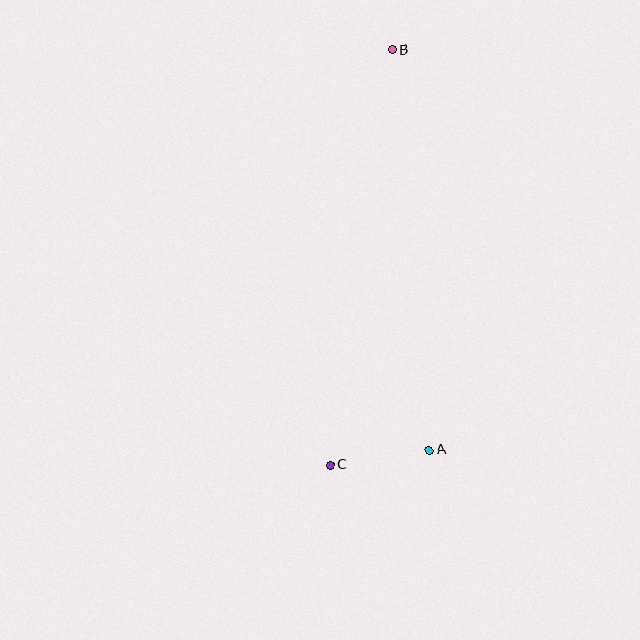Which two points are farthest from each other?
Points B and C are farthest from each other.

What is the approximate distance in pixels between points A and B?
The distance between A and B is approximately 402 pixels.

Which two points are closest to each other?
Points A and C are closest to each other.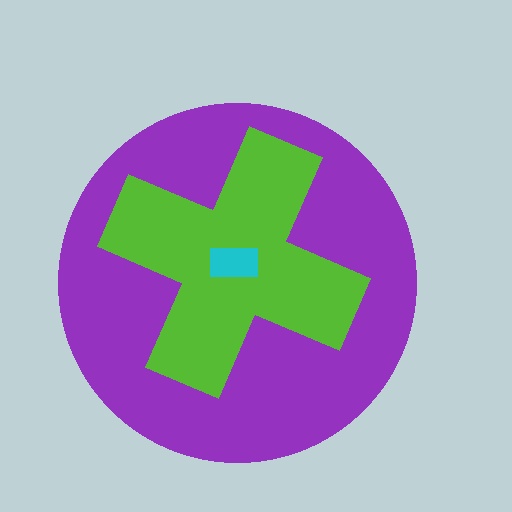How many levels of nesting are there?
3.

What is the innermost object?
The cyan rectangle.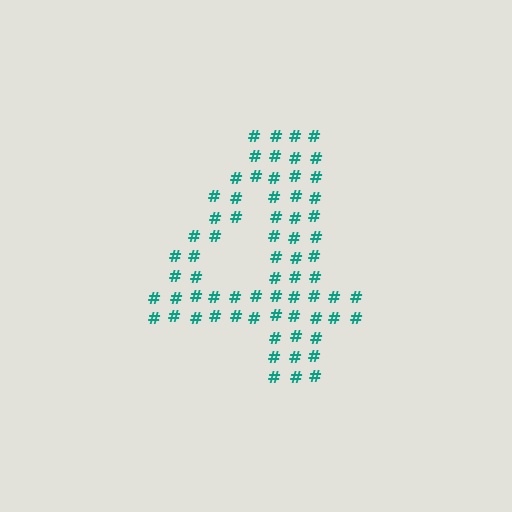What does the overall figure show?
The overall figure shows the digit 4.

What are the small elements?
The small elements are hash symbols.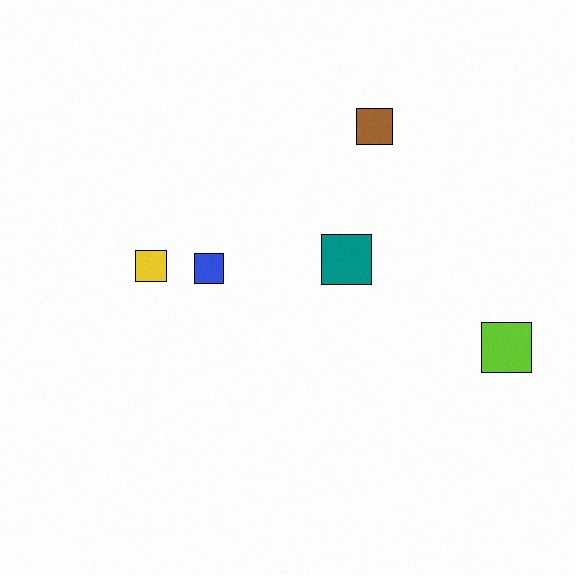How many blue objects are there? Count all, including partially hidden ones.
There is 1 blue object.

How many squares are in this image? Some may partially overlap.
There are 5 squares.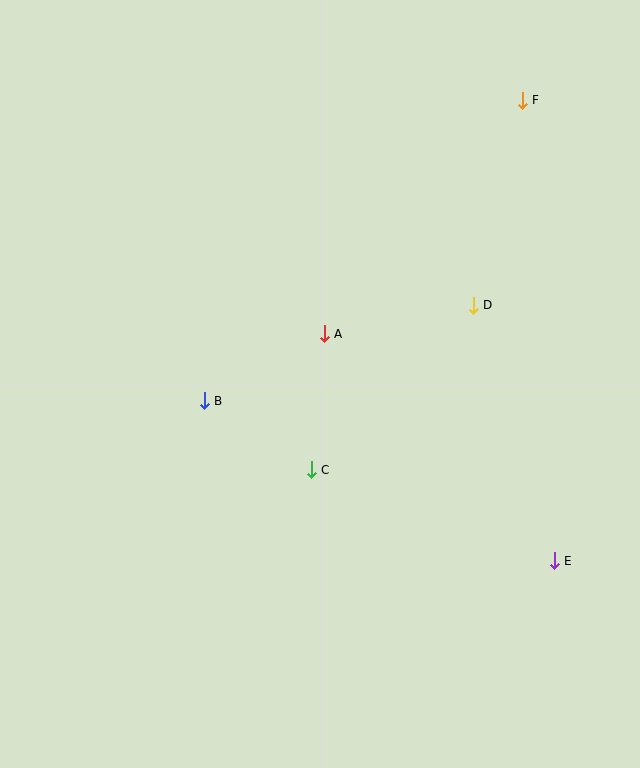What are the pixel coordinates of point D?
Point D is at (473, 305).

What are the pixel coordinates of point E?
Point E is at (554, 561).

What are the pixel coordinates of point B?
Point B is at (204, 401).